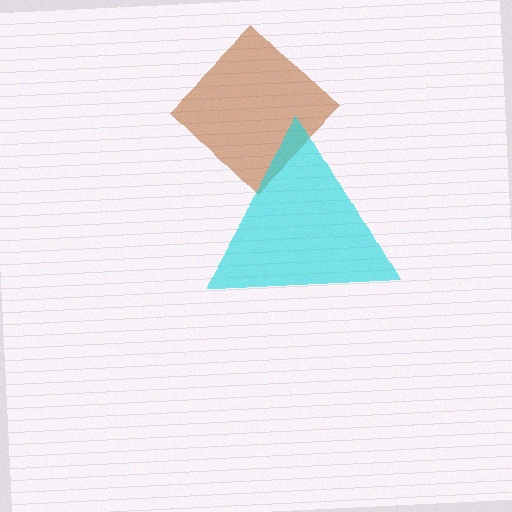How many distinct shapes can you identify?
There are 2 distinct shapes: a brown diamond, a cyan triangle.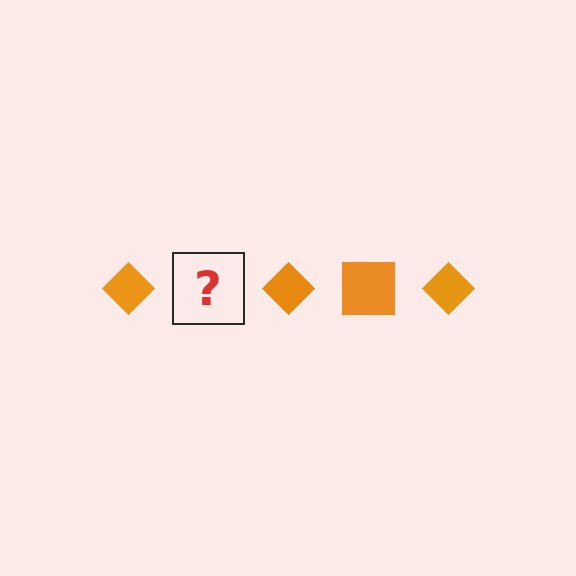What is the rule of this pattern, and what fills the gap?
The rule is that the pattern cycles through diamond, square shapes in orange. The gap should be filled with an orange square.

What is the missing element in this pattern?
The missing element is an orange square.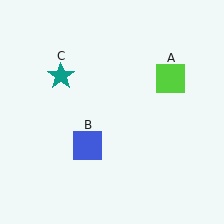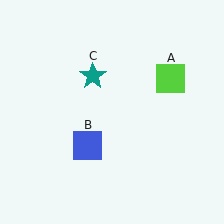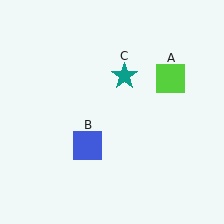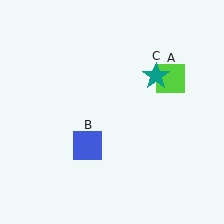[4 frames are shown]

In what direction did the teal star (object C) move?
The teal star (object C) moved right.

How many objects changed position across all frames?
1 object changed position: teal star (object C).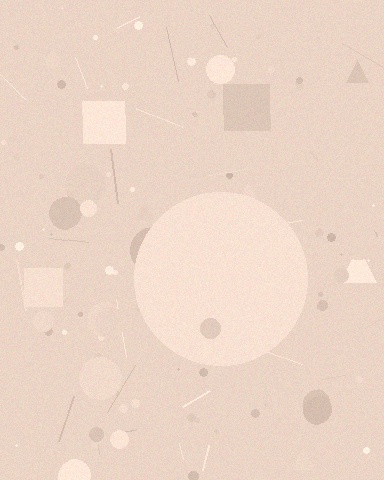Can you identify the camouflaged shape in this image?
The camouflaged shape is a circle.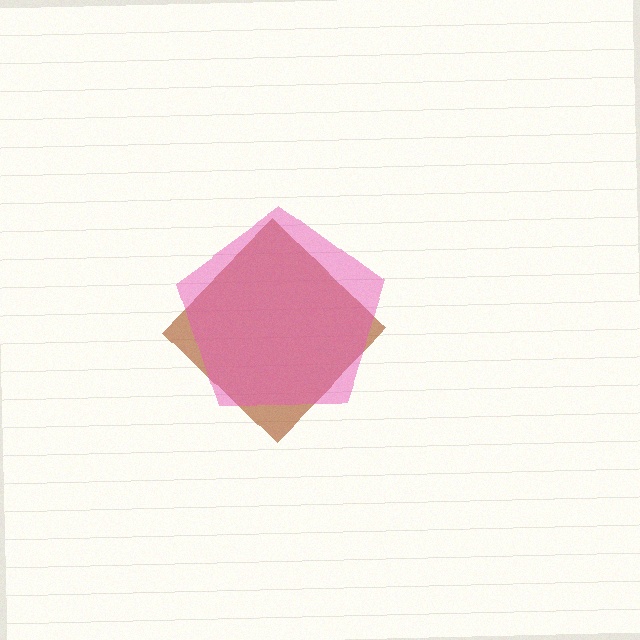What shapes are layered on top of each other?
The layered shapes are: a brown diamond, a pink pentagon.